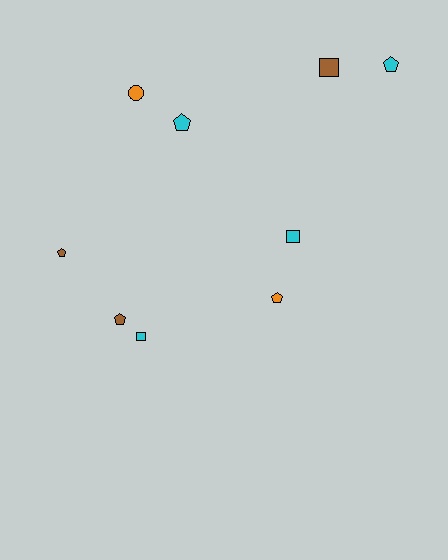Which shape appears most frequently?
Pentagon, with 5 objects.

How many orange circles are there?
There is 1 orange circle.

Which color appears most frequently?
Cyan, with 4 objects.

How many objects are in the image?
There are 9 objects.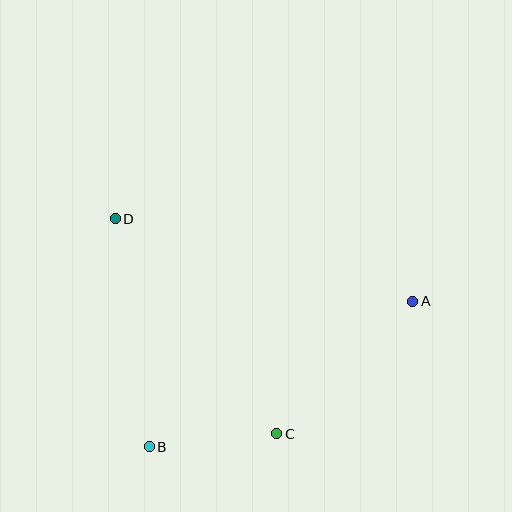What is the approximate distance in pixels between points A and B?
The distance between A and B is approximately 301 pixels.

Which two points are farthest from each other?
Points A and D are farthest from each other.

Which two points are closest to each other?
Points B and C are closest to each other.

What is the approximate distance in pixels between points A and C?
The distance between A and C is approximately 190 pixels.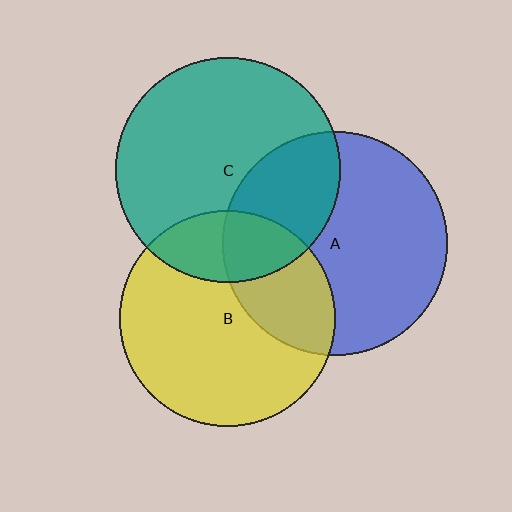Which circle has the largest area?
Circle A (blue).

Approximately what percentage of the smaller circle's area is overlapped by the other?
Approximately 30%.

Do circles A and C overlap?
Yes.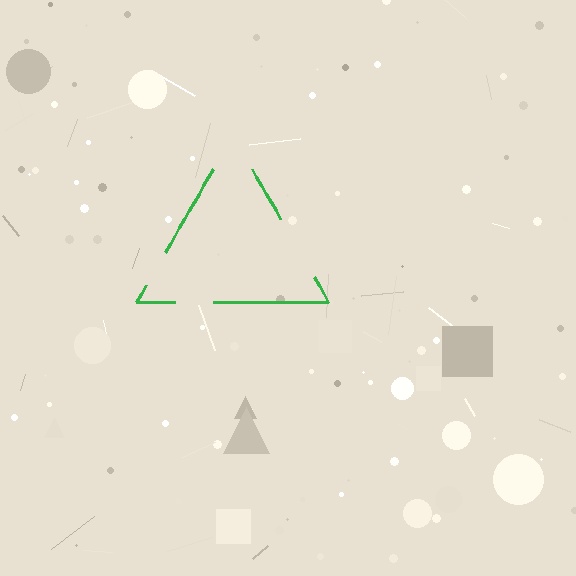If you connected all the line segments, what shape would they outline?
They would outline a triangle.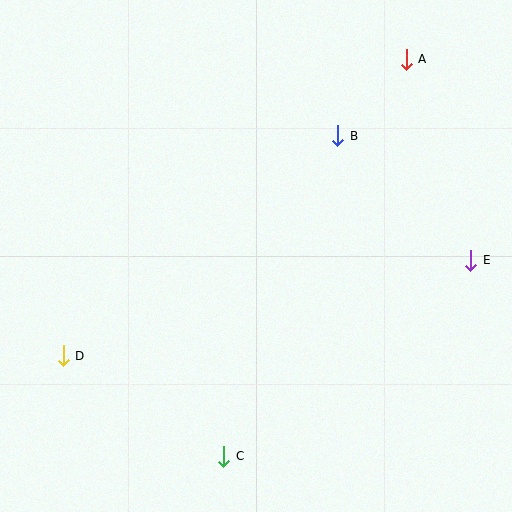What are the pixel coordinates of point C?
Point C is at (224, 456).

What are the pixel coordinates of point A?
Point A is at (406, 59).